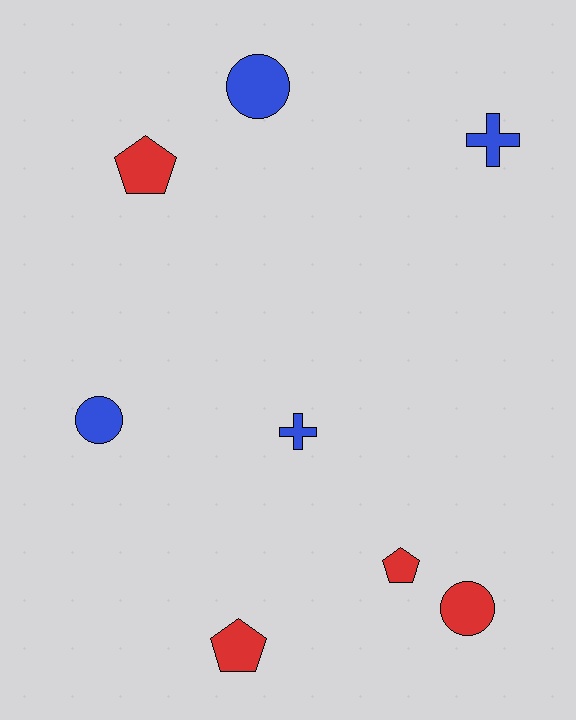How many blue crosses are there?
There are 2 blue crosses.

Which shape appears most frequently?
Circle, with 3 objects.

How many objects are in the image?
There are 8 objects.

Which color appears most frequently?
Blue, with 4 objects.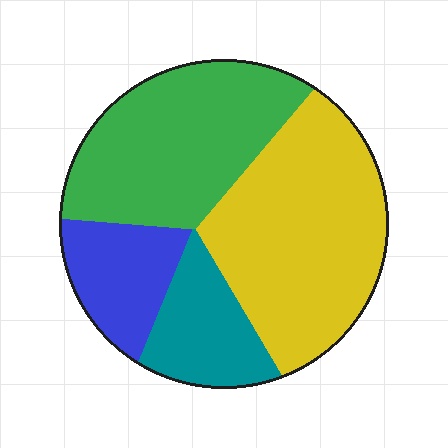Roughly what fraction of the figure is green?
Green takes up about one third (1/3) of the figure.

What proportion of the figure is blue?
Blue takes up about one eighth (1/8) of the figure.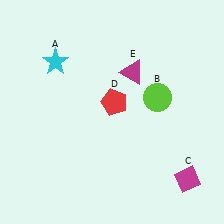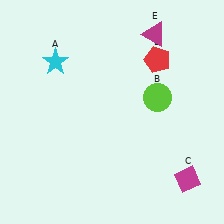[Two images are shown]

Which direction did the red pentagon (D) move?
The red pentagon (D) moved right.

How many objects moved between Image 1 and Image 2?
2 objects moved between the two images.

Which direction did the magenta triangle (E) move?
The magenta triangle (E) moved up.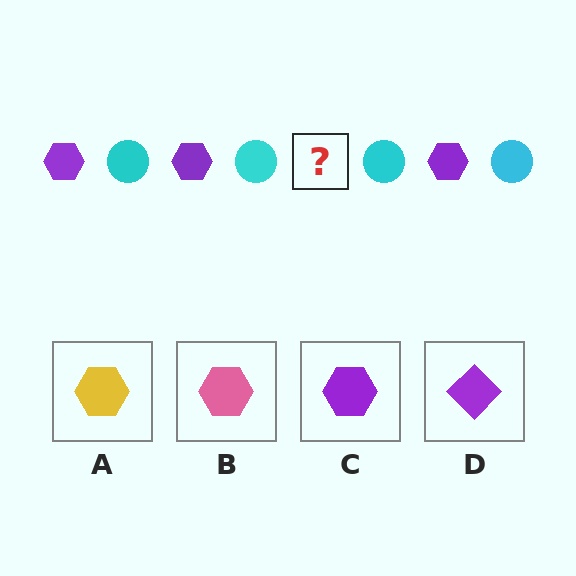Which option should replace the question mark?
Option C.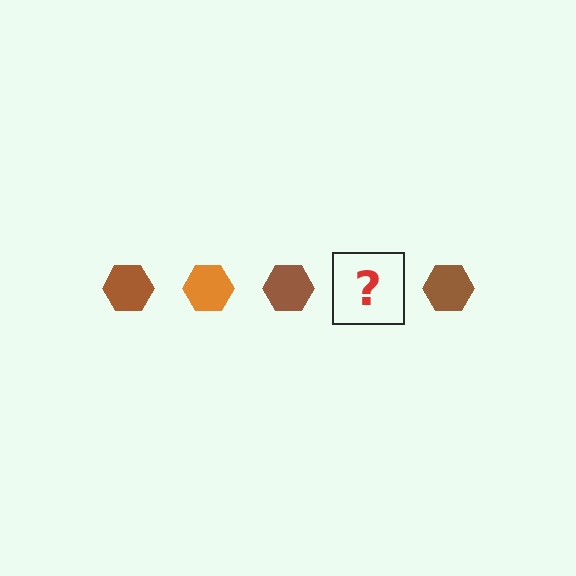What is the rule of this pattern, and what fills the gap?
The rule is that the pattern cycles through brown, orange hexagons. The gap should be filled with an orange hexagon.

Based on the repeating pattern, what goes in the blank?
The blank should be an orange hexagon.